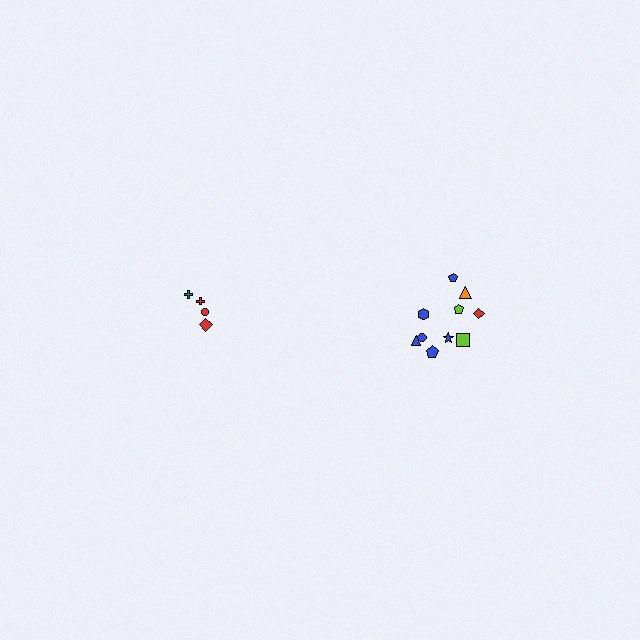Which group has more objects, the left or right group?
The right group.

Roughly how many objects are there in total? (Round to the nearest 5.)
Roughly 15 objects in total.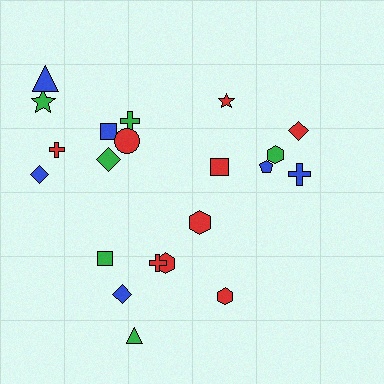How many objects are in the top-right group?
There are 6 objects.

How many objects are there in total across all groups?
There are 21 objects.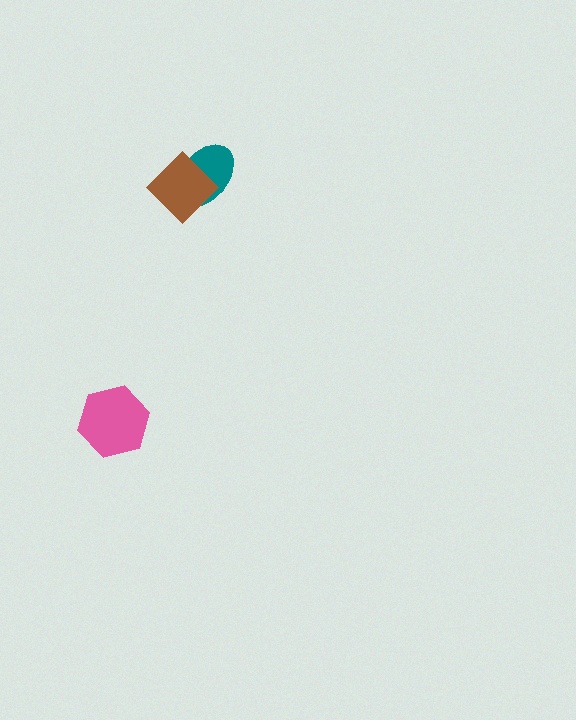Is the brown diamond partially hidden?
No, no other shape covers it.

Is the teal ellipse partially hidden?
Yes, it is partially covered by another shape.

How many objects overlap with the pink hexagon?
0 objects overlap with the pink hexagon.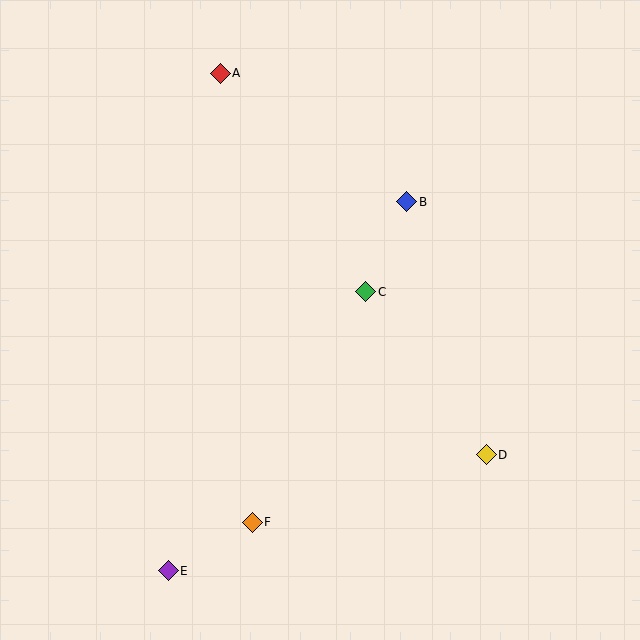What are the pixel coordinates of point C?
Point C is at (366, 292).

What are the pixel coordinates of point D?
Point D is at (486, 455).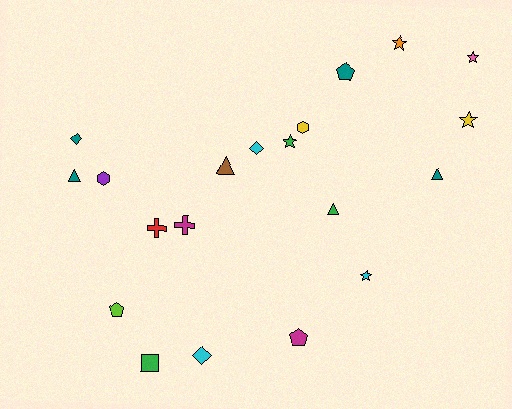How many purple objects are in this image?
There is 1 purple object.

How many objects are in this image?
There are 20 objects.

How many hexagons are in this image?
There are 2 hexagons.